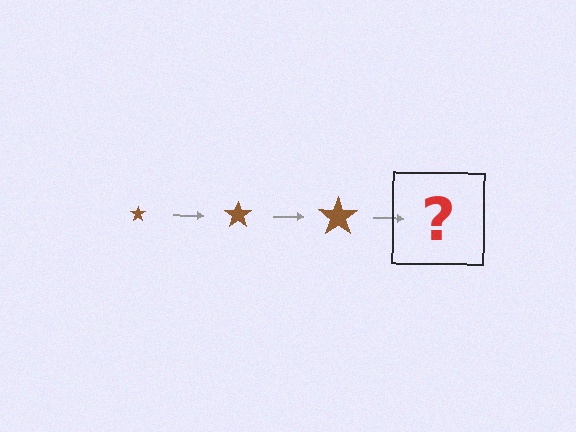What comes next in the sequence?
The next element should be a brown star, larger than the previous one.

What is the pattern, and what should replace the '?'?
The pattern is that the star gets progressively larger each step. The '?' should be a brown star, larger than the previous one.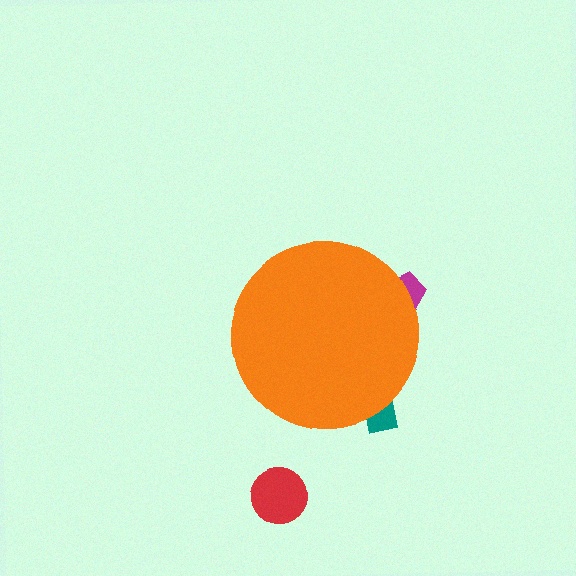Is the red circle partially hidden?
No, the red circle is fully visible.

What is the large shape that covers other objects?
An orange circle.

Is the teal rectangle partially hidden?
Yes, the teal rectangle is partially hidden behind the orange circle.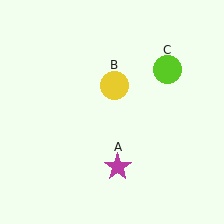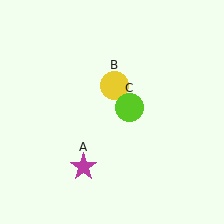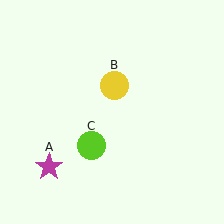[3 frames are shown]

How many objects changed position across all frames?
2 objects changed position: magenta star (object A), lime circle (object C).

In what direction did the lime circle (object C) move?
The lime circle (object C) moved down and to the left.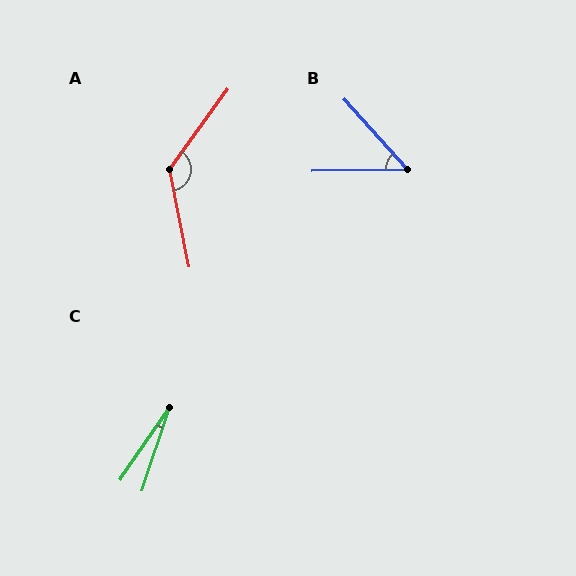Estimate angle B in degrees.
Approximately 49 degrees.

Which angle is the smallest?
C, at approximately 16 degrees.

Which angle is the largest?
A, at approximately 133 degrees.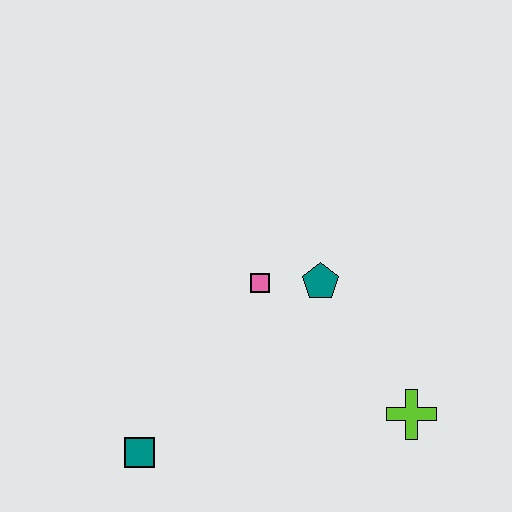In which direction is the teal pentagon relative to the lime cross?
The teal pentagon is above the lime cross.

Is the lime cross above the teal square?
Yes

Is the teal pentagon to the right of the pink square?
Yes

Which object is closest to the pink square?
The teal pentagon is closest to the pink square.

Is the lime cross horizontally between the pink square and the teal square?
No